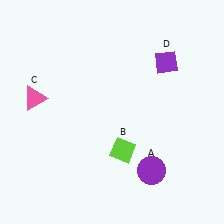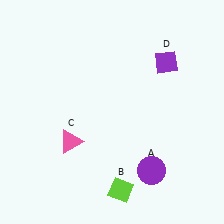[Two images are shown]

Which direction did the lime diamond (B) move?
The lime diamond (B) moved down.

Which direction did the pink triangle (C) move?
The pink triangle (C) moved down.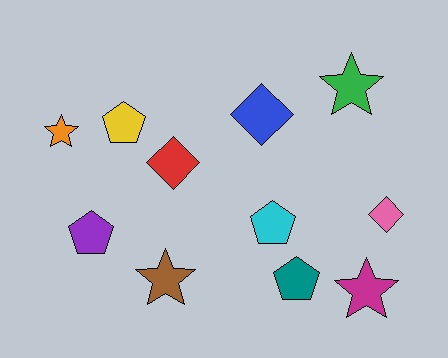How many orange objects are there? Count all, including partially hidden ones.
There is 1 orange object.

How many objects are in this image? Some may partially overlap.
There are 11 objects.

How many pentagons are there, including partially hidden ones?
There are 4 pentagons.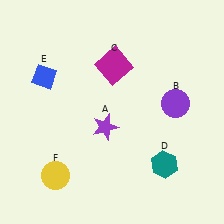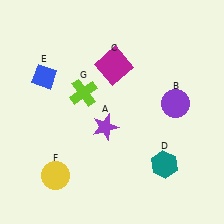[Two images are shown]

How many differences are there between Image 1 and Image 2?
There is 1 difference between the two images.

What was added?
A lime cross (G) was added in Image 2.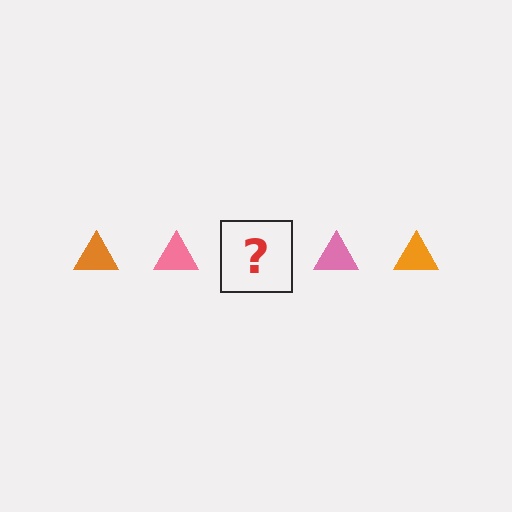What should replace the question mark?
The question mark should be replaced with an orange triangle.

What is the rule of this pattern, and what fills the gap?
The rule is that the pattern cycles through orange, pink triangles. The gap should be filled with an orange triangle.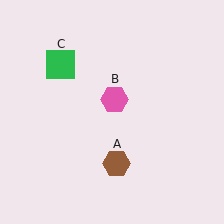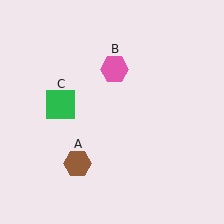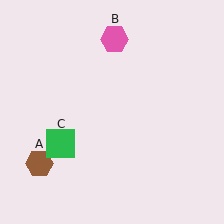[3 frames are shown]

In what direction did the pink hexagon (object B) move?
The pink hexagon (object B) moved up.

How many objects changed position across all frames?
3 objects changed position: brown hexagon (object A), pink hexagon (object B), green square (object C).